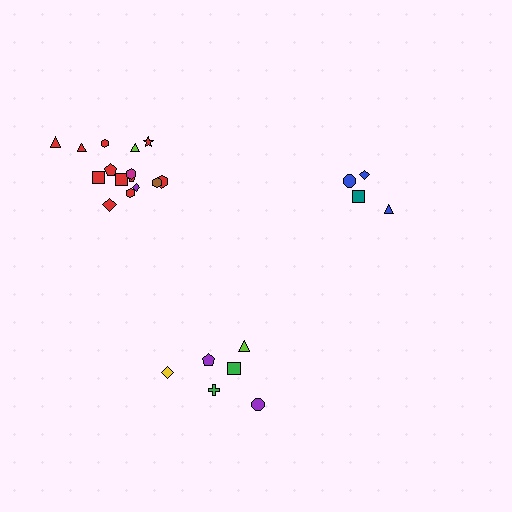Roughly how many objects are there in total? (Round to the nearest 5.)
Roughly 25 objects in total.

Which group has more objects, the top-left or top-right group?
The top-left group.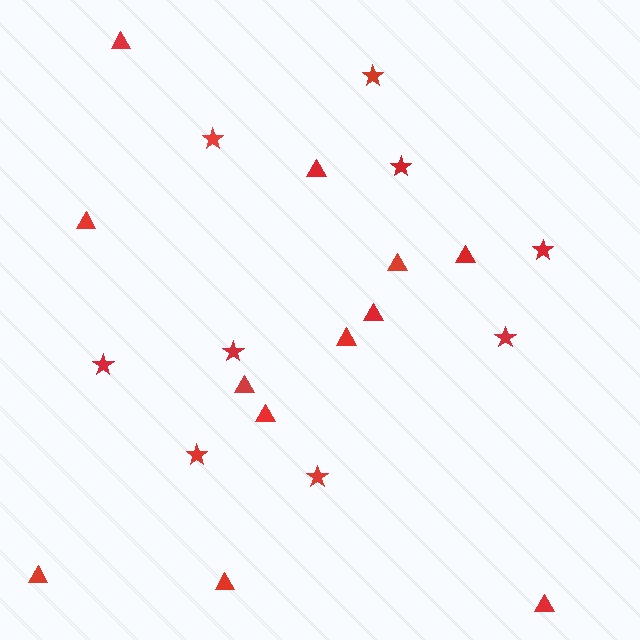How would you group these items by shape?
There are 2 groups: one group of triangles (12) and one group of stars (9).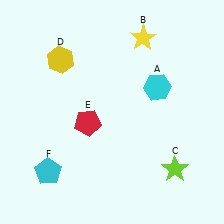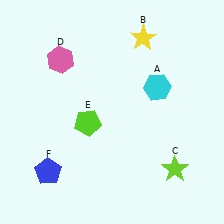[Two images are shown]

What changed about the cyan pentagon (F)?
In Image 1, F is cyan. In Image 2, it changed to blue.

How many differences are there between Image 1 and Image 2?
There are 3 differences between the two images.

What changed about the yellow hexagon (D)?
In Image 1, D is yellow. In Image 2, it changed to pink.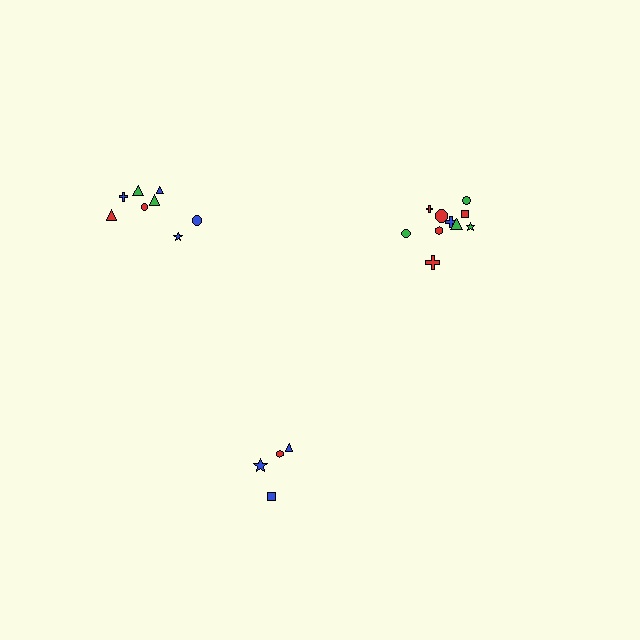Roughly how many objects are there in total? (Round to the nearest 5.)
Roughly 20 objects in total.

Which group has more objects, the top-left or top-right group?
The top-right group.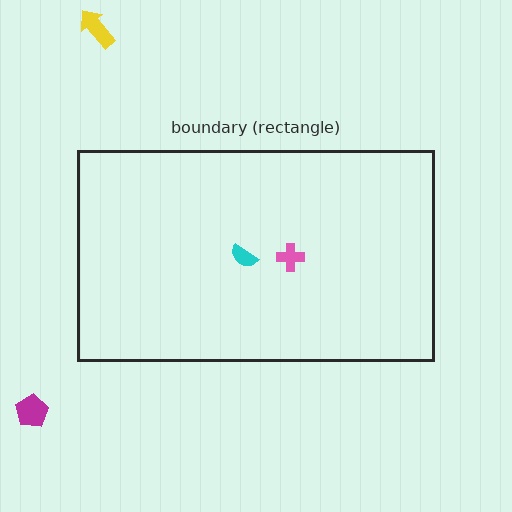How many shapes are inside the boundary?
2 inside, 2 outside.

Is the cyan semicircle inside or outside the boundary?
Inside.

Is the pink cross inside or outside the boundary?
Inside.